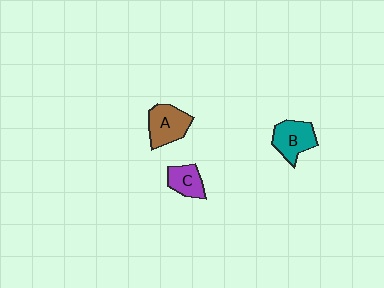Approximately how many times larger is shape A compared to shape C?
Approximately 1.5 times.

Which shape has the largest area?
Shape A (brown).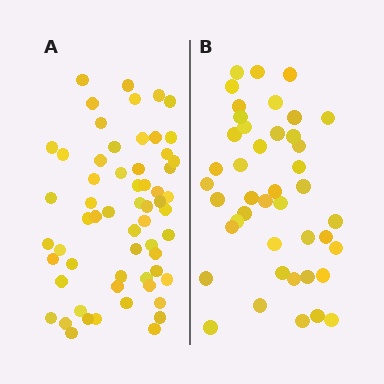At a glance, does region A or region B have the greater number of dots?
Region A (the left region) has more dots.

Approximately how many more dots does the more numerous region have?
Region A has approximately 15 more dots than region B.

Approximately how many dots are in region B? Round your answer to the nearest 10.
About 40 dots. (The exact count is 43, which rounds to 40.)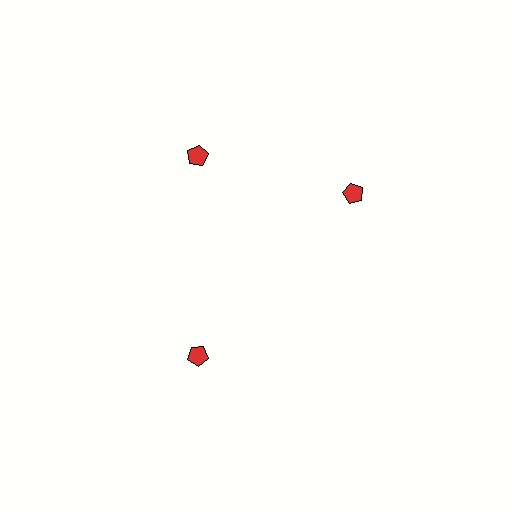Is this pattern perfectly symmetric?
No. The 3 red pentagons are arranged in a ring, but one element near the 3 o'clock position is rotated out of alignment along the ring, breaking the 3-fold rotational symmetry.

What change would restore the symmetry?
The symmetry would be restored by rotating it back into even spacing with its neighbors so that all 3 pentagons sit at equal angles and equal distance from the center.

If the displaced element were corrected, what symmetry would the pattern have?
It would have 3-fold rotational symmetry — the pattern would map onto itself every 120 degrees.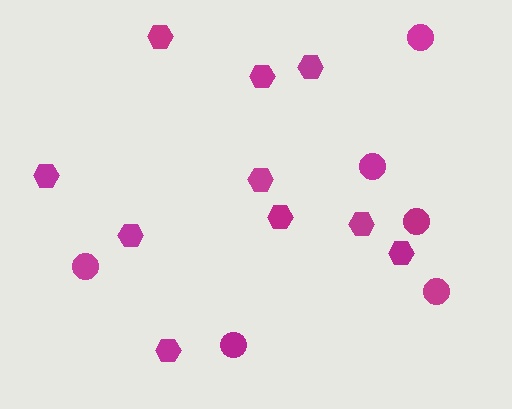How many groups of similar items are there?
There are 2 groups: one group of hexagons (10) and one group of circles (6).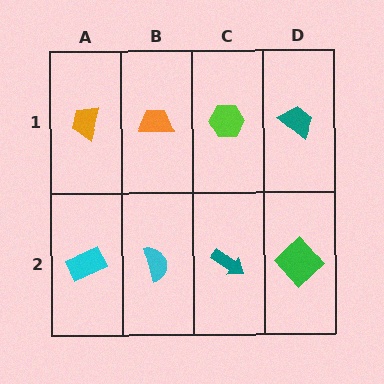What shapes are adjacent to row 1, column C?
A teal arrow (row 2, column C), an orange trapezoid (row 1, column B), a teal trapezoid (row 1, column D).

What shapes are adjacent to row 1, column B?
A cyan semicircle (row 2, column B), an orange trapezoid (row 1, column A), a lime hexagon (row 1, column C).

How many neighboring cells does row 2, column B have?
3.